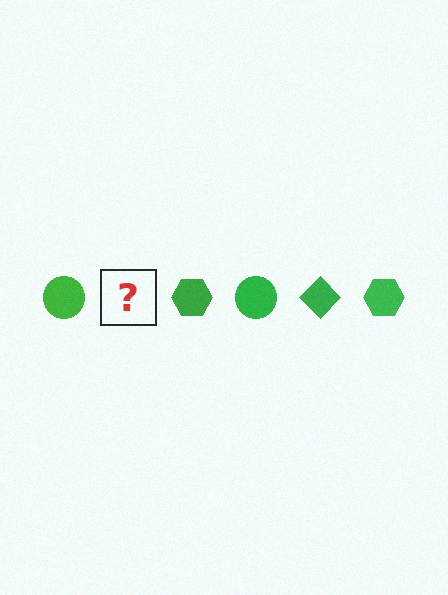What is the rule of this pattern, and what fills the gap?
The rule is that the pattern cycles through circle, diamond, hexagon shapes in green. The gap should be filled with a green diamond.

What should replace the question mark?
The question mark should be replaced with a green diamond.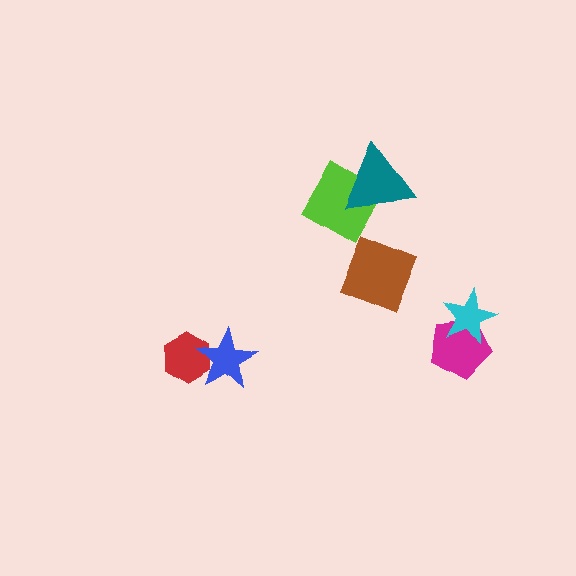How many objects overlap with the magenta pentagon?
1 object overlaps with the magenta pentagon.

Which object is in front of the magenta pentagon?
The cyan star is in front of the magenta pentagon.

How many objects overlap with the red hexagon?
1 object overlaps with the red hexagon.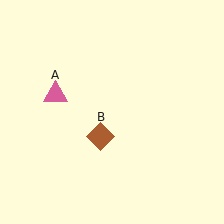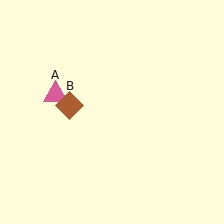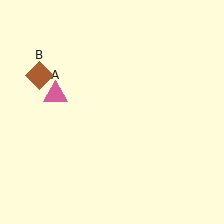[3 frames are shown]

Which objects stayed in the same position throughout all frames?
Pink triangle (object A) remained stationary.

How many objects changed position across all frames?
1 object changed position: brown diamond (object B).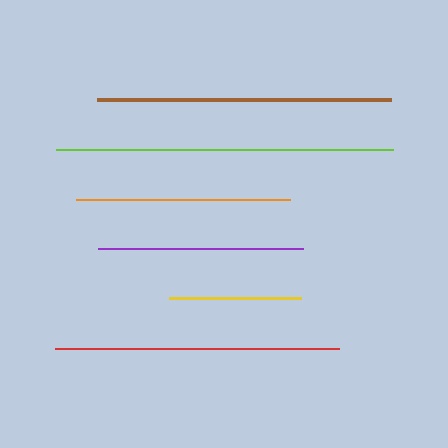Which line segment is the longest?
The lime line is the longest at approximately 337 pixels.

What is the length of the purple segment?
The purple segment is approximately 206 pixels long.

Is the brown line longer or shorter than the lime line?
The lime line is longer than the brown line.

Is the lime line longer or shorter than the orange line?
The lime line is longer than the orange line.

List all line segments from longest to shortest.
From longest to shortest: lime, brown, red, orange, purple, yellow.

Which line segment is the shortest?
The yellow line is the shortest at approximately 132 pixels.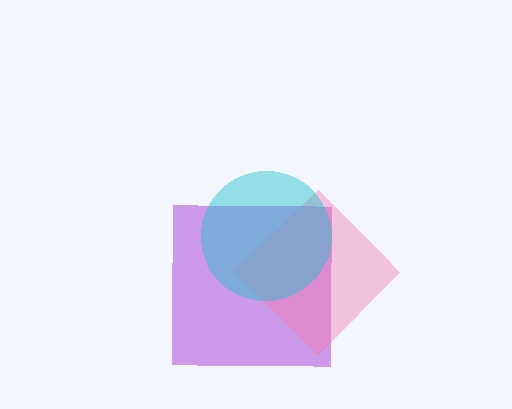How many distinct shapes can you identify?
There are 3 distinct shapes: a purple square, a pink diamond, a cyan circle.